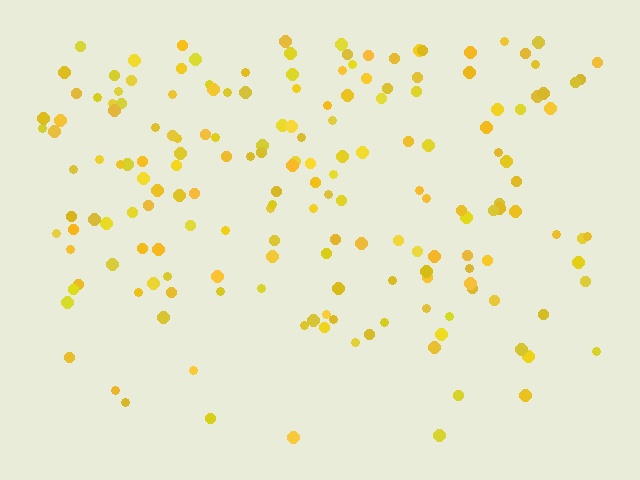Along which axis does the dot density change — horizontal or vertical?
Vertical.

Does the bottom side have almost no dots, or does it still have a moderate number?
Still a moderate number, just noticeably fewer than the top.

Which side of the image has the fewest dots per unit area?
The bottom.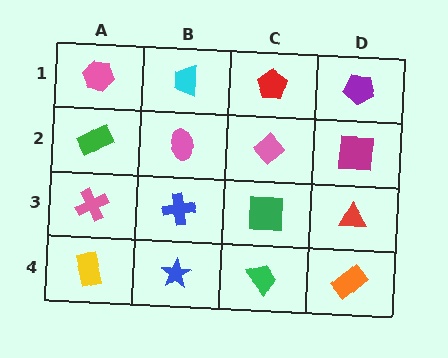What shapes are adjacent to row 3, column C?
A pink diamond (row 2, column C), a green trapezoid (row 4, column C), a blue cross (row 3, column B), a red triangle (row 3, column D).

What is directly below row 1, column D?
A magenta square.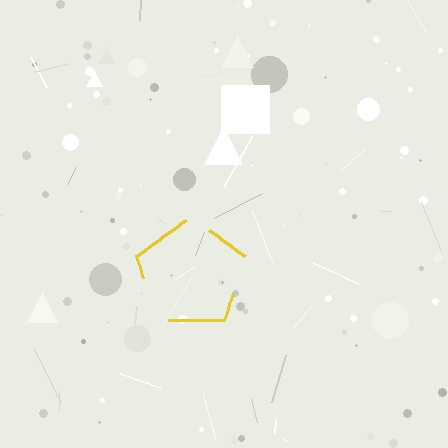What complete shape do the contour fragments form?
The contour fragments form a pentagon.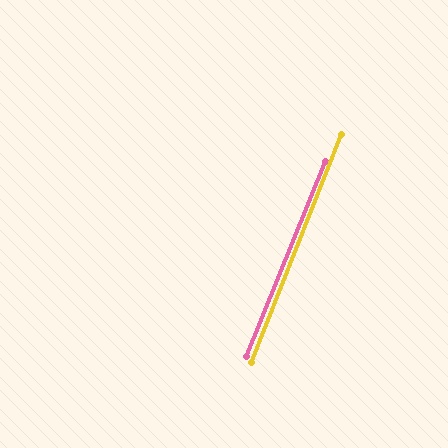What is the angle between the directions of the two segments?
Approximately 0 degrees.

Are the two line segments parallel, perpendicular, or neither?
Parallel — their directions differ by only 0.4°.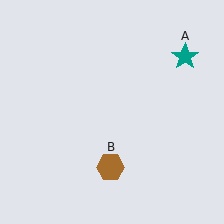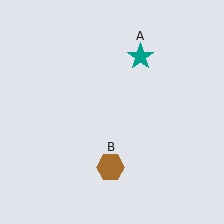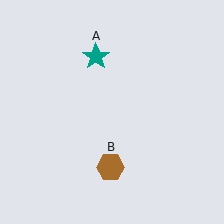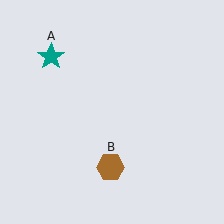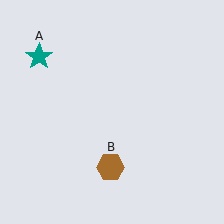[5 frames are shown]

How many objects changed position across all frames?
1 object changed position: teal star (object A).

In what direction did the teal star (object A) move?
The teal star (object A) moved left.